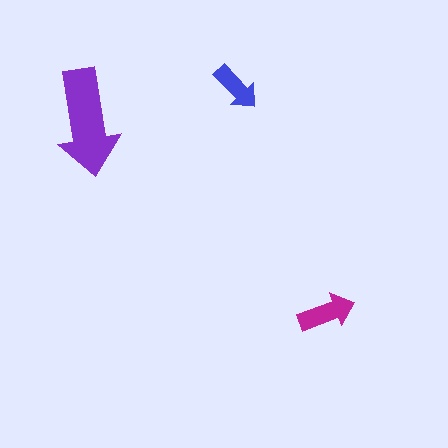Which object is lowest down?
The magenta arrow is bottommost.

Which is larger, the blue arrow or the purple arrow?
The purple one.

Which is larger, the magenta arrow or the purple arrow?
The purple one.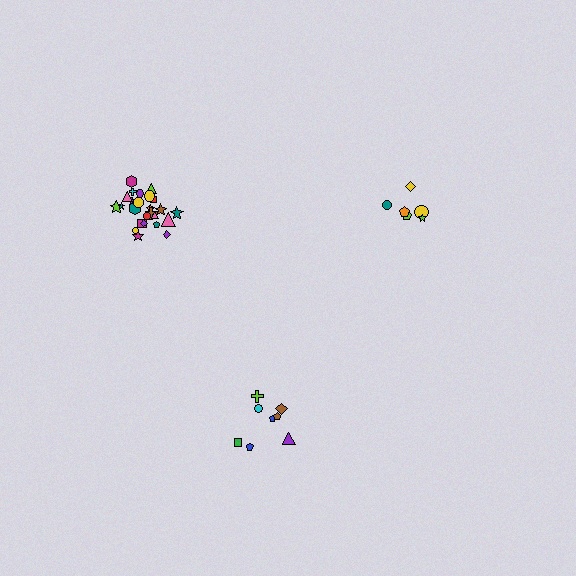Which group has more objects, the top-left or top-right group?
The top-left group.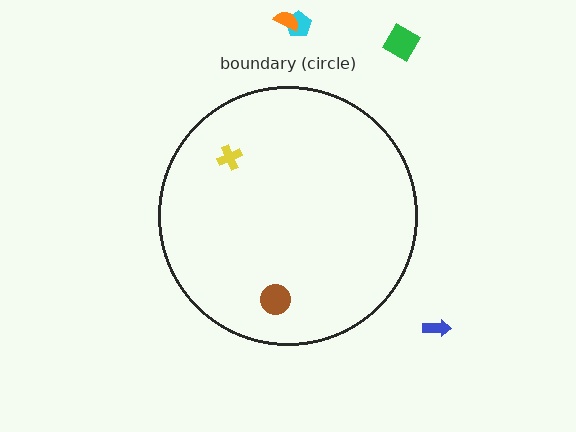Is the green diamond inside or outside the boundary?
Outside.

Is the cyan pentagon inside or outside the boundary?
Outside.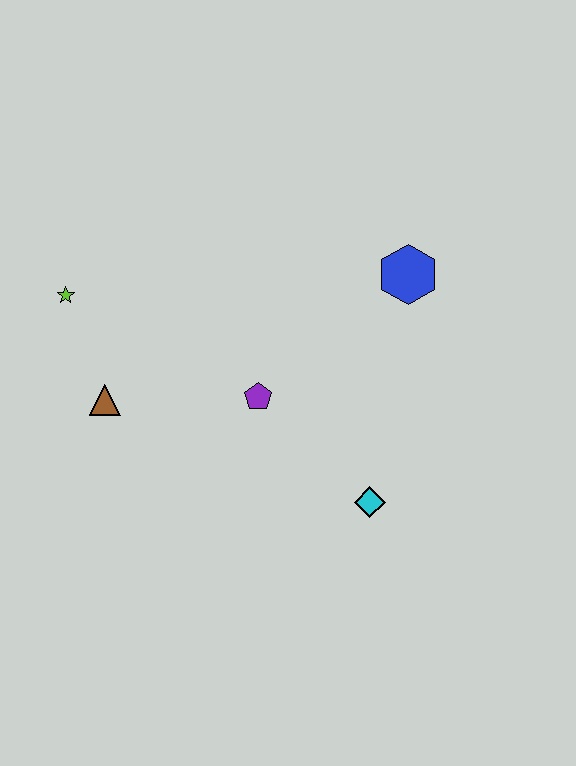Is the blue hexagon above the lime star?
Yes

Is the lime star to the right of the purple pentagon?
No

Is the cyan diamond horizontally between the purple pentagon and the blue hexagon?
Yes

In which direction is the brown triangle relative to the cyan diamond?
The brown triangle is to the left of the cyan diamond.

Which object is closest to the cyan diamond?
The purple pentagon is closest to the cyan diamond.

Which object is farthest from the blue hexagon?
The lime star is farthest from the blue hexagon.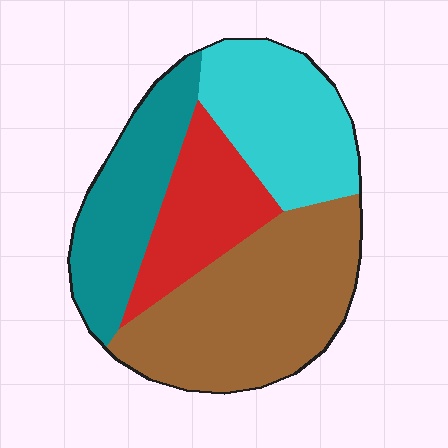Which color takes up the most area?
Brown, at roughly 35%.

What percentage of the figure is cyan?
Cyan covers 24% of the figure.